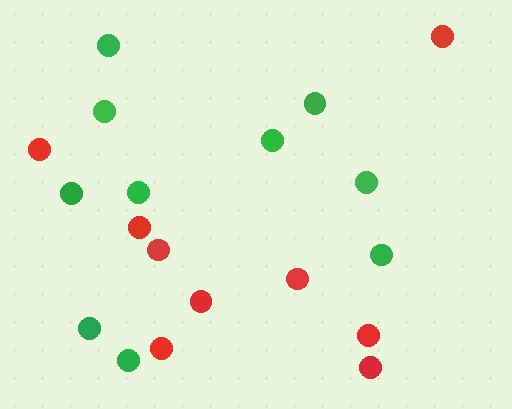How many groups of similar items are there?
There are 2 groups: one group of green circles (10) and one group of red circles (9).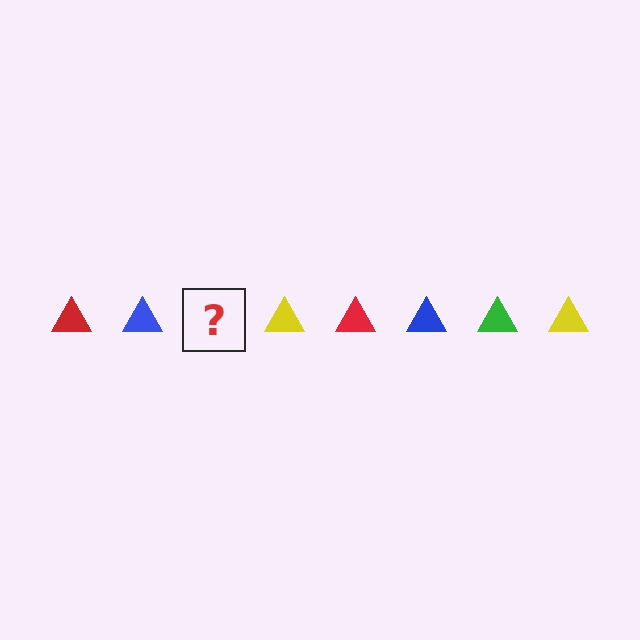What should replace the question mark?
The question mark should be replaced with a green triangle.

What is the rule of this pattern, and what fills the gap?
The rule is that the pattern cycles through red, blue, green, yellow triangles. The gap should be filled with a green triangle.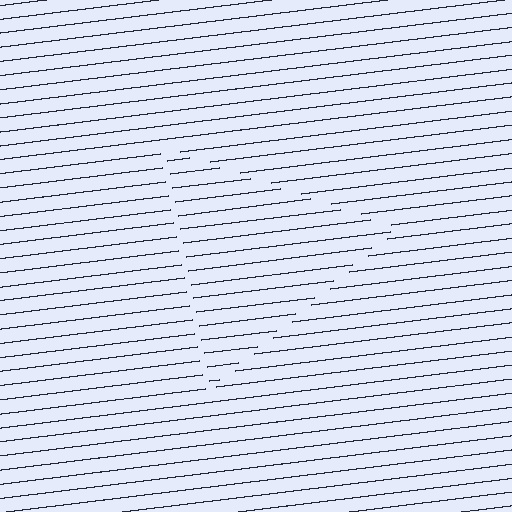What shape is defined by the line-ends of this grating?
An illusory triangle. The interior of the shape contains the same grating, shifted by half a period — the contour is defined by the phase discontinuity where line-ends from the inner and outer gratings abut.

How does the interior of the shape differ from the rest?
The interior of the shape contains the same grating, shifted by half a period — the contour is defined by the phase discontinuity where line-ends from the inner and outer gratings abut.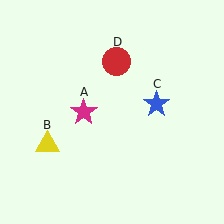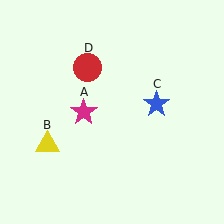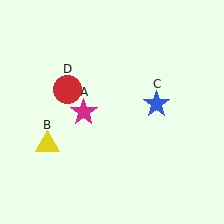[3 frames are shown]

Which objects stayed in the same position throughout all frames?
Magenta star (object A) and yellow triangle (object B) and blue star (object C) remained stationary.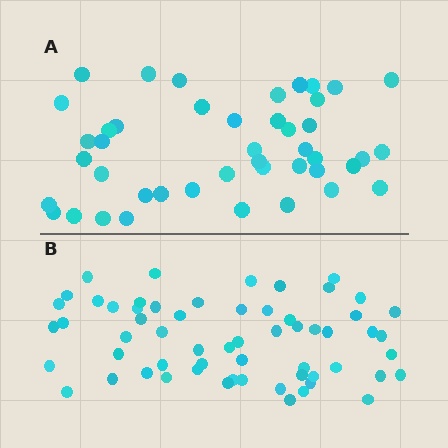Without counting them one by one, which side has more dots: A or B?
Region B (the bottom region) has more dots.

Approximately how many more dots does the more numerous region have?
Region B has approximately 15 more dots than region A.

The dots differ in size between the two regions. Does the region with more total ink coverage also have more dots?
No. Region A has more total ink coverage because its dots are larger, but region B actually contains more individual dots. Total area can be misleading — the number of items is what matters here.